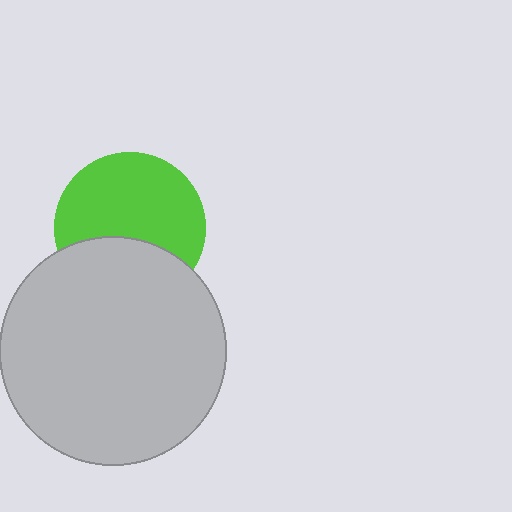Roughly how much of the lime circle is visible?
About half of it is visible (roughly 64%).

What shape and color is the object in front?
The object in front is a light gray circle.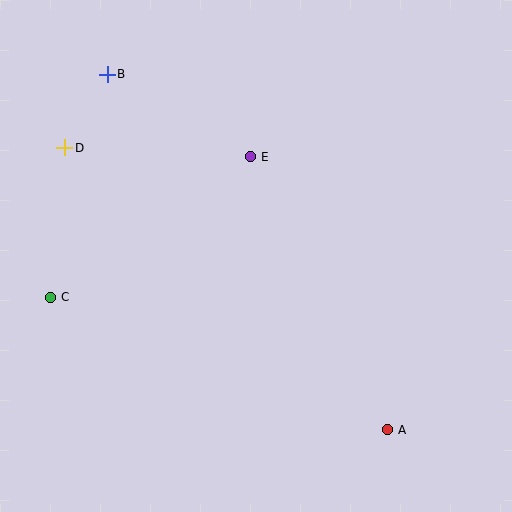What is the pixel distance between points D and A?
The distance between D and A is 429 pixels.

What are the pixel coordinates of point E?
Point E is at (251, 157).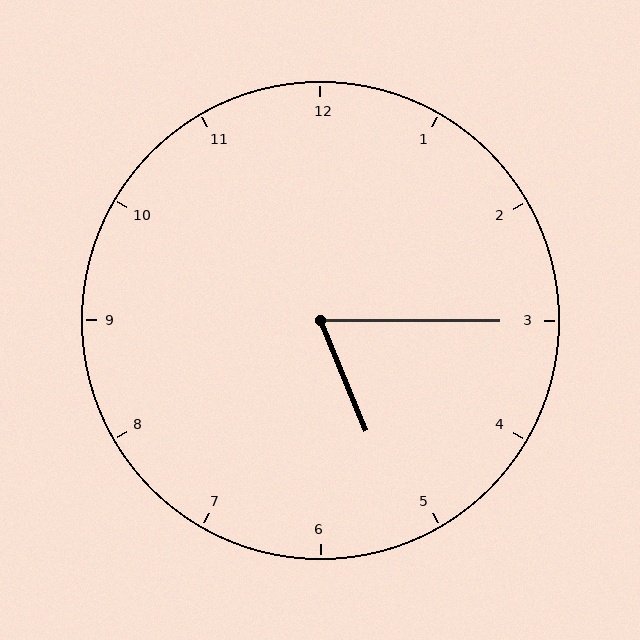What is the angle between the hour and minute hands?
Approximately 68 degrees.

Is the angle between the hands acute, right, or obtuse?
It is acute.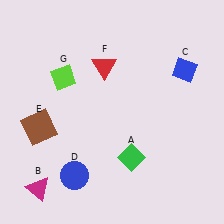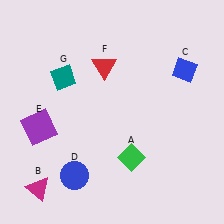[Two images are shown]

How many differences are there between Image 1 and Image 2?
There are 2 differences between the two images.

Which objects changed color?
E changed from brown to purple. G changed from lime to teal.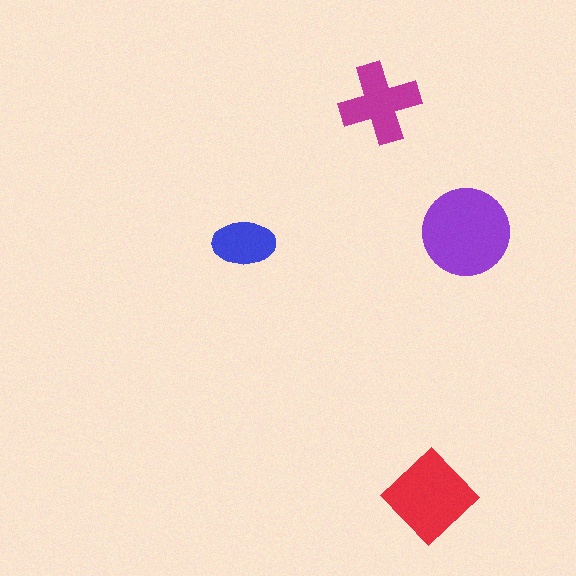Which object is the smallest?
The blue ellipse.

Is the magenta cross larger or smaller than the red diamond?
Smaller.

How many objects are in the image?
There are 4 objects in the image.